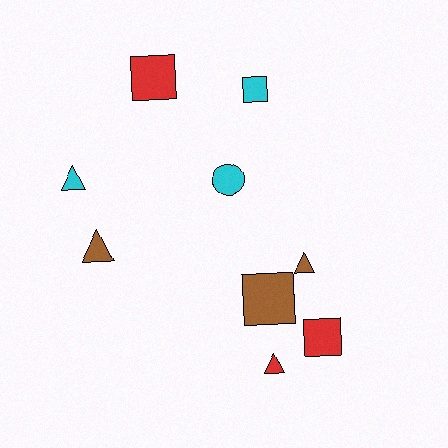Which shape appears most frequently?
Triangle, with 4 objects.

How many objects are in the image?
There are 9 objects.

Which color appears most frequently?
Red, with 3 objects.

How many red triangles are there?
There is 1 red triangle.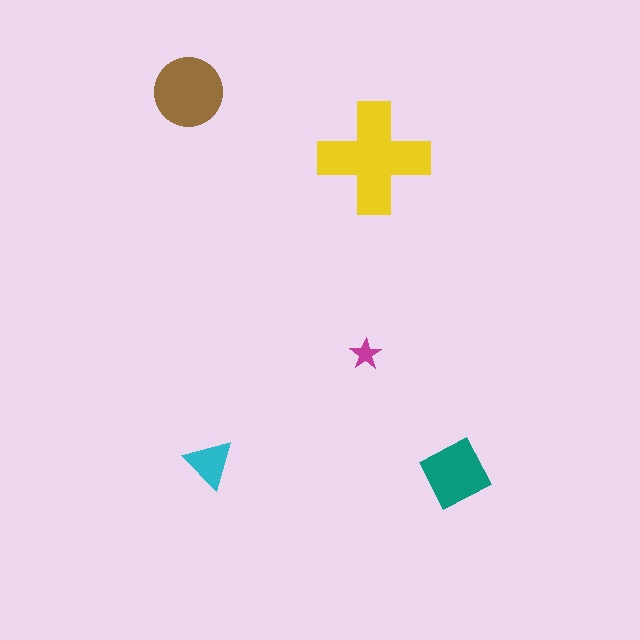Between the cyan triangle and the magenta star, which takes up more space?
The cyan triangle.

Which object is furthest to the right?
The teal diamond is rightmost.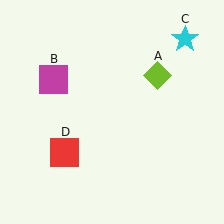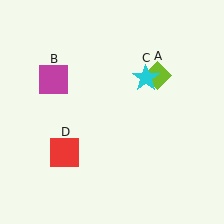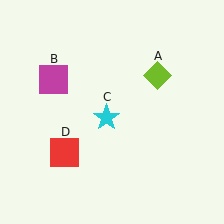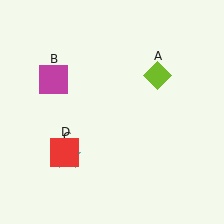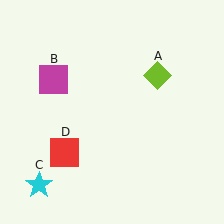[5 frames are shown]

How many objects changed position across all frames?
1 object changed position: cyan star (object C).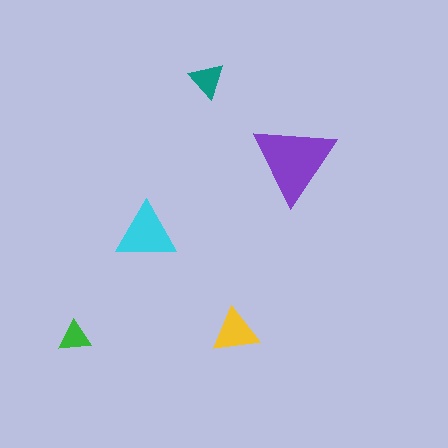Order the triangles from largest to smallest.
the purple one, the cyan one, the yellow one, the teal one, the green one.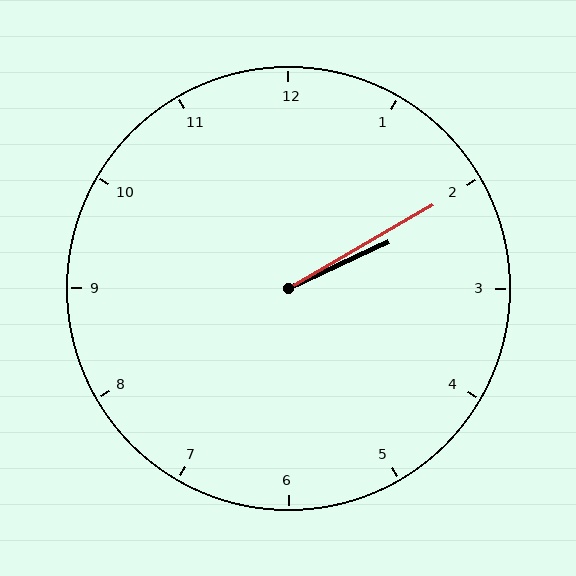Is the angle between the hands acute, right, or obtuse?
It is acute.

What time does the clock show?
2:10.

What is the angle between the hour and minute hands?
Approximately 5 degrees.